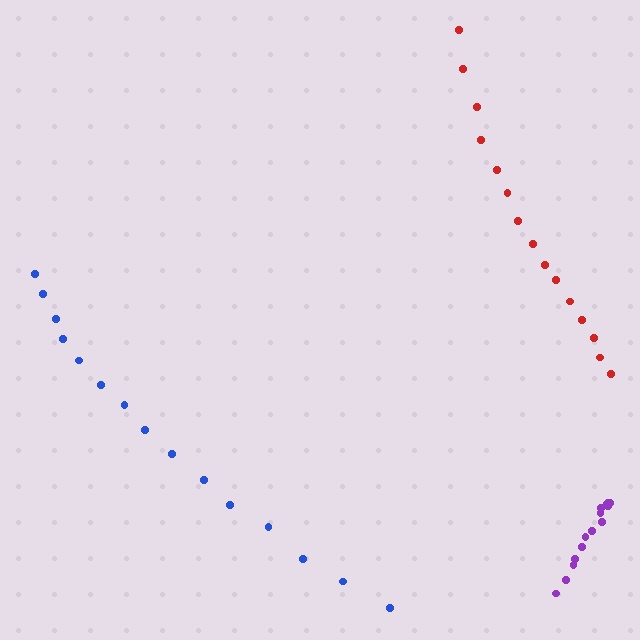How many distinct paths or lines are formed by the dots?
There are 3 distinct paths.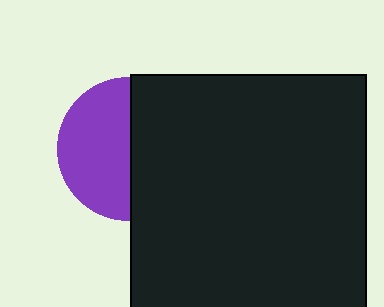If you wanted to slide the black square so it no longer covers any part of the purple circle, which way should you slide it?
Slide it right — that is the most direct way to separate the two shapes.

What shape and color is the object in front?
The object in front is a black square.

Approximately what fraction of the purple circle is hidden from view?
Roughly 50% of the purple circle is hidden behind the black square.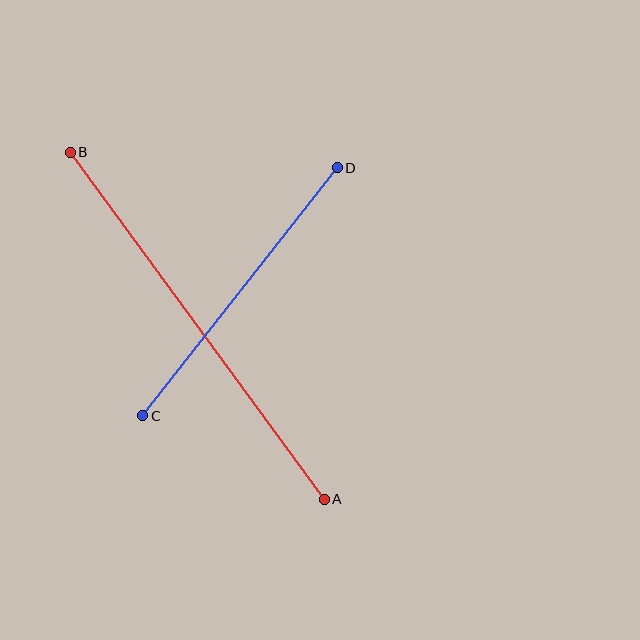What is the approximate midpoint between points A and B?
The midpoint is at approximately (197, 326) pixels.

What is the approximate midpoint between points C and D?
The midpoint is at approximately (240, 292) pixels.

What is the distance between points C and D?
The distance is approximately 315 pixels.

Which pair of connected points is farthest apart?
Points A and B are farthest apart.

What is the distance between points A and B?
The distance is approximately 430 pixels.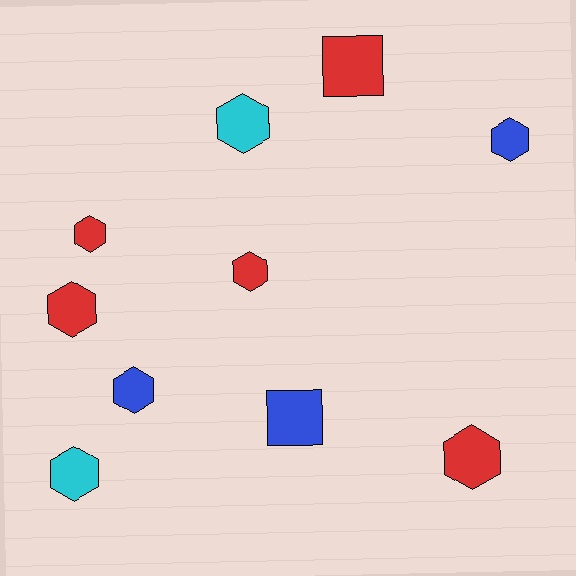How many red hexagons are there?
There are 4 red hexagons.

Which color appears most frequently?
Red, with 5 objects.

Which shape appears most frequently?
Hexagon, with 8 objects.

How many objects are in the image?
There are 10 objects.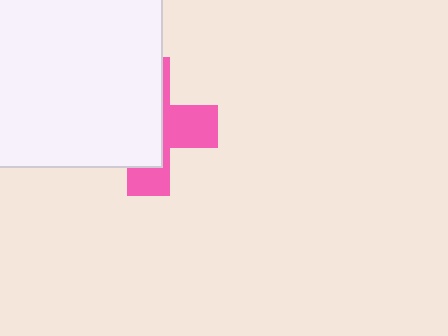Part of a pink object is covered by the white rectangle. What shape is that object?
It is a cross.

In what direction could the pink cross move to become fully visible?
The pink cross could move right. That would shift it out from behind the white rectangle entirely.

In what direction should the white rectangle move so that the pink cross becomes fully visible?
The white rectangle should move left. That is the shortest direction to clear the overlap and leave the pink cross fully visible.